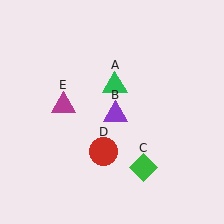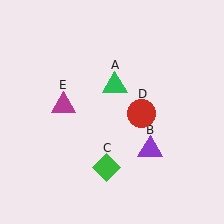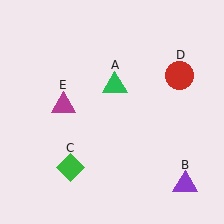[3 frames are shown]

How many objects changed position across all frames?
3 objects changed position: purple triangle (object B), green diamond (object C), red circle (object D).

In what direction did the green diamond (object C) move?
The green diamond (object C) moved left.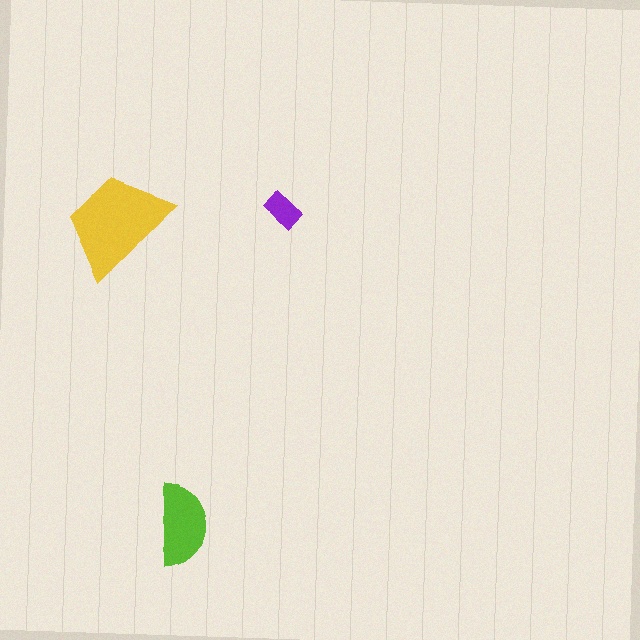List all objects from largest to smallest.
The yellow trapezoid, the lime semicircle, the purple rectangle.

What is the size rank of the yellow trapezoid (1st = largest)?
1st.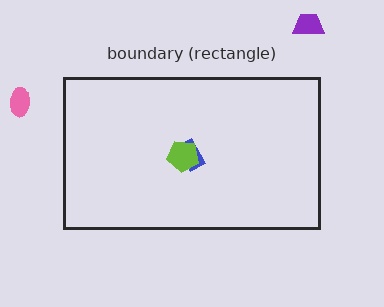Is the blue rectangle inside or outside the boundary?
Inside.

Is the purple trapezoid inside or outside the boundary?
Outside.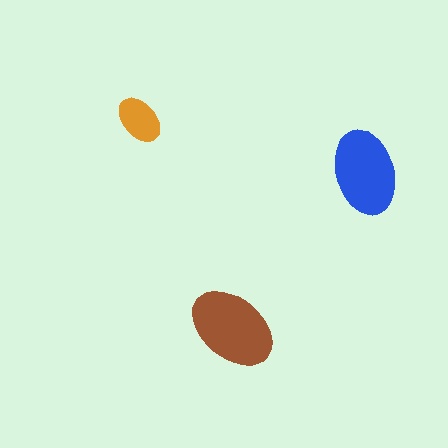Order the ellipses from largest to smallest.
the brown one, the blue one, the orange one.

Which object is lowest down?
The brown ellipse is bottommost.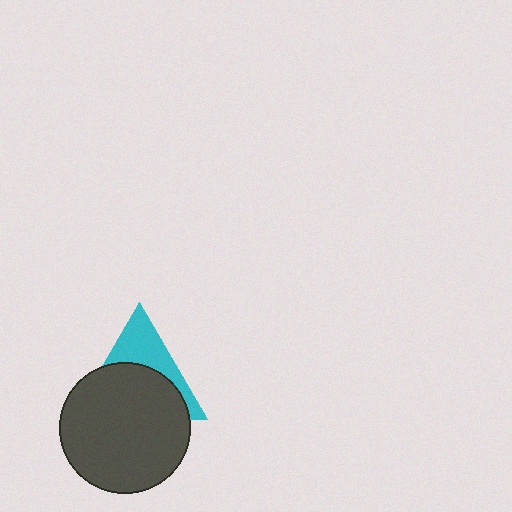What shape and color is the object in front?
The object in front is a dark gray circle.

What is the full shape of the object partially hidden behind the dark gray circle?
The partially hidden object is a cyan triangle.